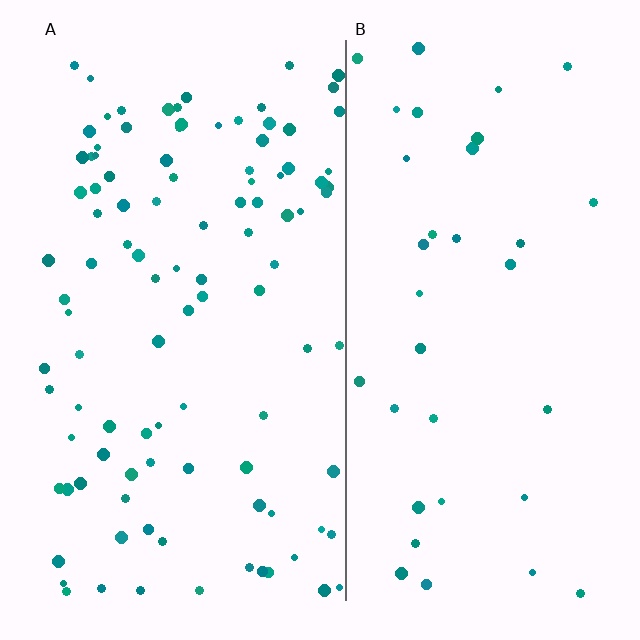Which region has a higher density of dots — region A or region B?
A (the left).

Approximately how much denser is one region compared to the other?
Approximately 2.9× — region A over region B.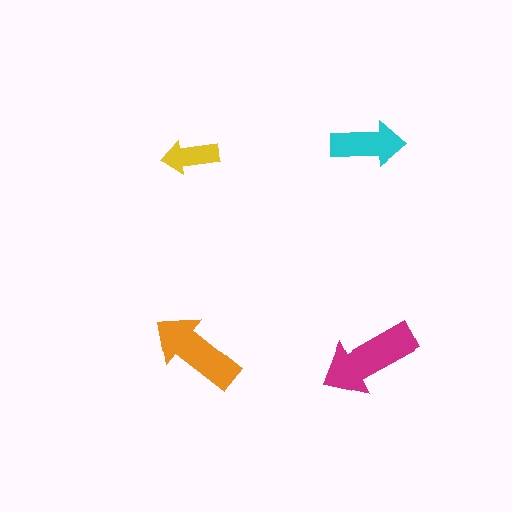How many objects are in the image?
There are 4 objects in the image.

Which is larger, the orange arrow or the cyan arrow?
The orange one.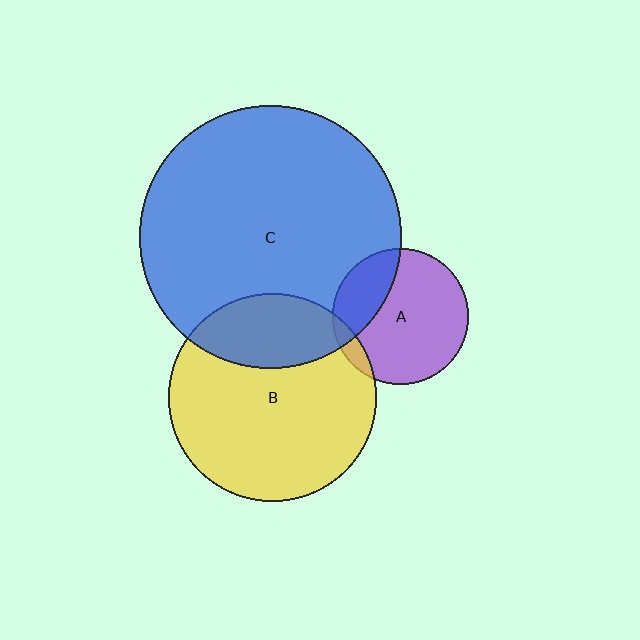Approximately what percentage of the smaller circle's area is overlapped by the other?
Approximately 25%.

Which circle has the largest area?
Circle C (blue).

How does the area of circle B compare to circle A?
Approximately 2.3 times.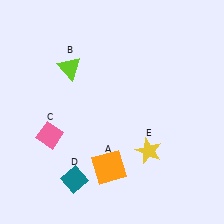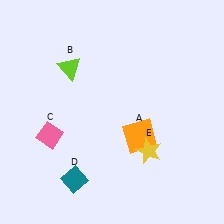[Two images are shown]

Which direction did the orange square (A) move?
The orange square (A) moved up.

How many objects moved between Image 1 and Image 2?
1 object moved between the two images.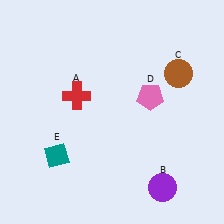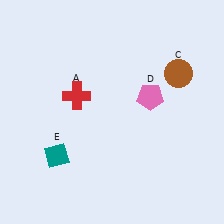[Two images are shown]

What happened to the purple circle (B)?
The purple circle (B) was removed in Image 2. It was in the bottom-right area of Image 1.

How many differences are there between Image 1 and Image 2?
There is 1 difference between the two images.